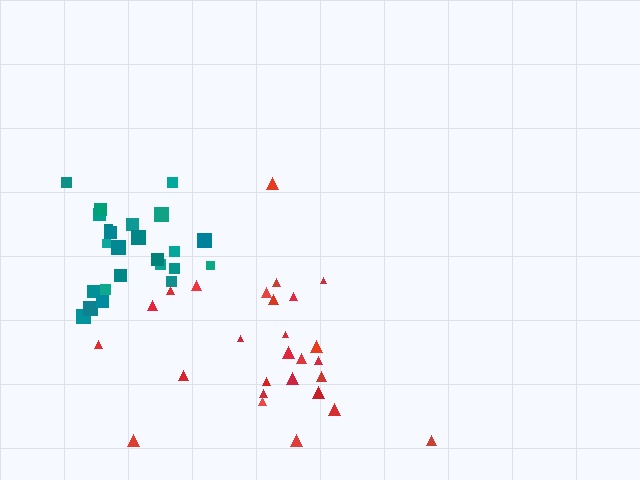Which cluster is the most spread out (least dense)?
Red.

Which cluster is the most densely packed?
Teal.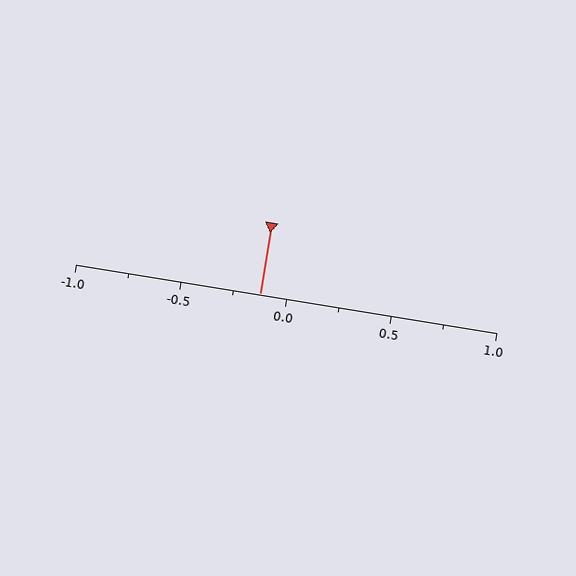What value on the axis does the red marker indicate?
The marker indicates approximately -0.12.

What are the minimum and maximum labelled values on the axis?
The axis runs from -1.0 to 1.0.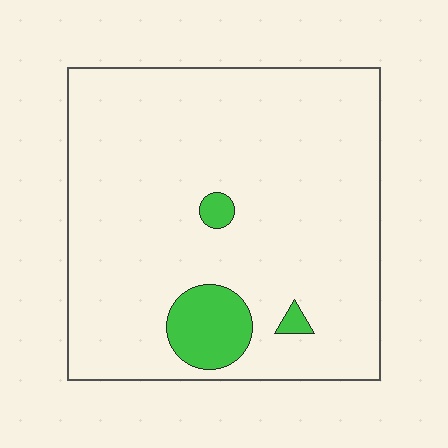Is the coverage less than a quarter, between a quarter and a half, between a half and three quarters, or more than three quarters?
Less than a quarter.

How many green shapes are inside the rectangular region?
3.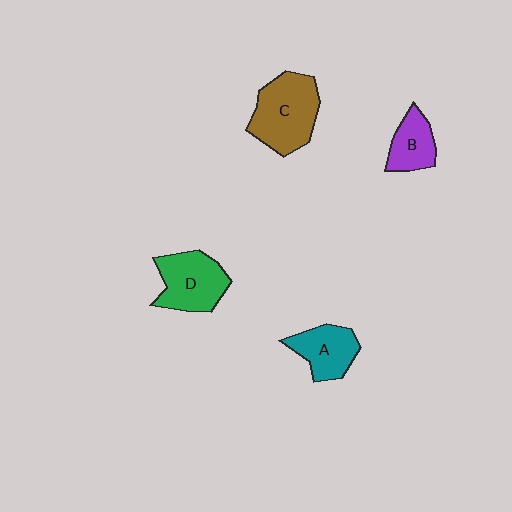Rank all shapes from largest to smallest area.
From largest to smallest: C (brown), D (green), A (teal), B (purple).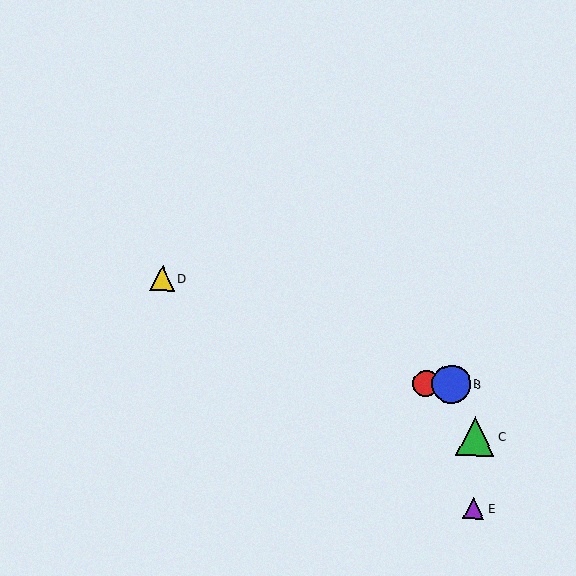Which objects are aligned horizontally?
Objects A, B are aligned horizontally.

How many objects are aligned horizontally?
2 objects (A, B) are aligned horizontally.